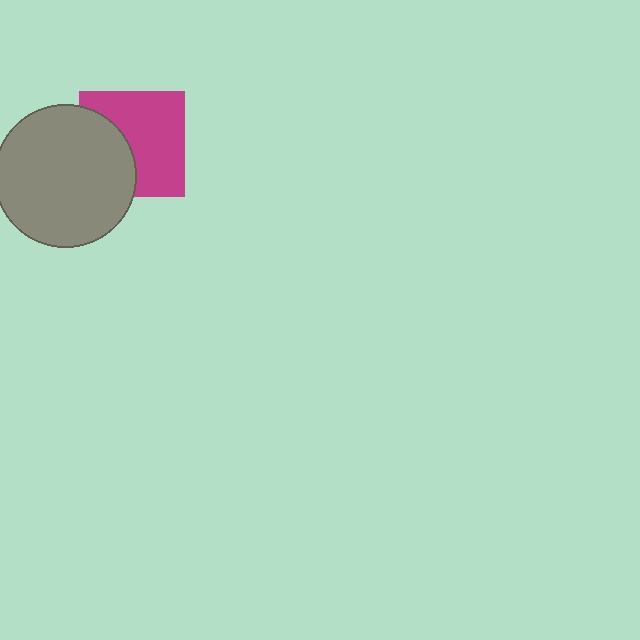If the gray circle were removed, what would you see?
You would see the complete magenta square.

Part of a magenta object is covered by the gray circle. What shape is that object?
It is a square.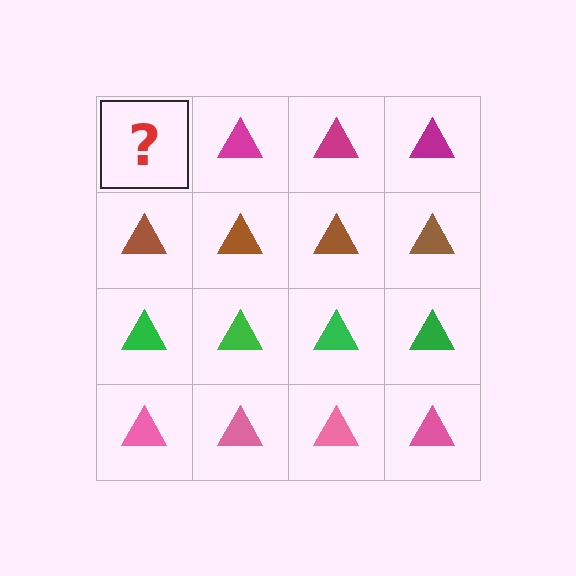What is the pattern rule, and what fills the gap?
The rule is that each row has a consistent color. The gap should be filled with a magenta triangle.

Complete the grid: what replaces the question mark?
The question mark should be replaced with a magenta triangle.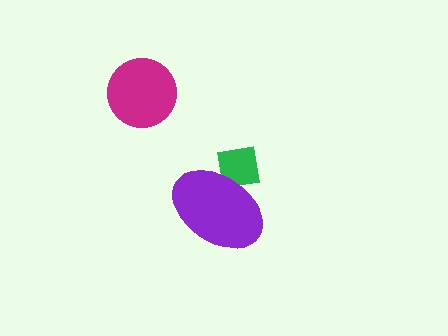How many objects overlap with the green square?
1 object overlaps with the green square.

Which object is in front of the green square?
The purple ellipse is in front of the green square.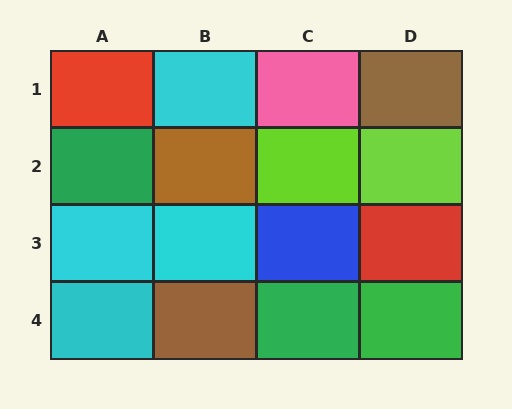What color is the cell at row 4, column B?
Brown.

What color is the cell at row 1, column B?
Cyan.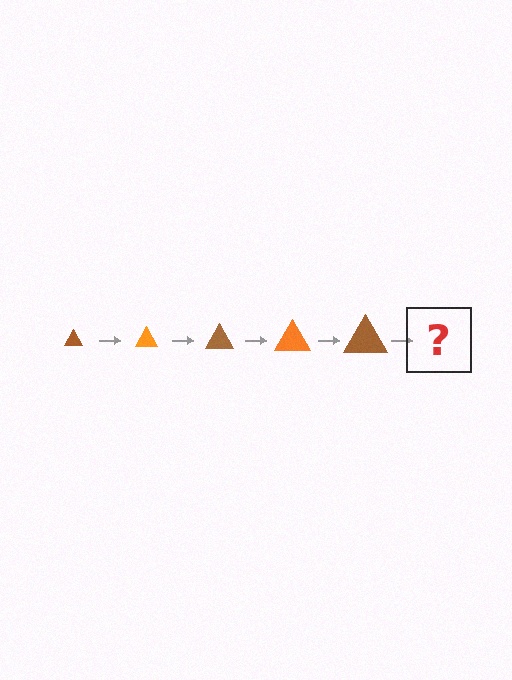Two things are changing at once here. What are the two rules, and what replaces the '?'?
The two rules are that the triangle grows larger each step and the color cycles through brown and orange. The '?' should be an orange triangle, larger than the previous one.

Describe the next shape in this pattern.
It should be an orange triangle, larger than the previous one.